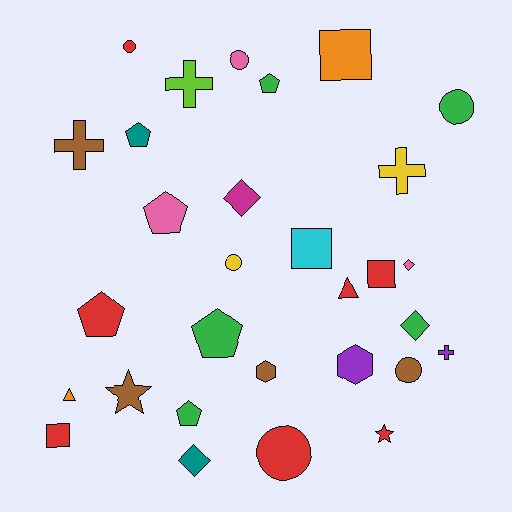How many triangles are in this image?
There are 2 triangles.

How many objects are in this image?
There are 30 objects.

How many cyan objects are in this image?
There is 1 cyan object.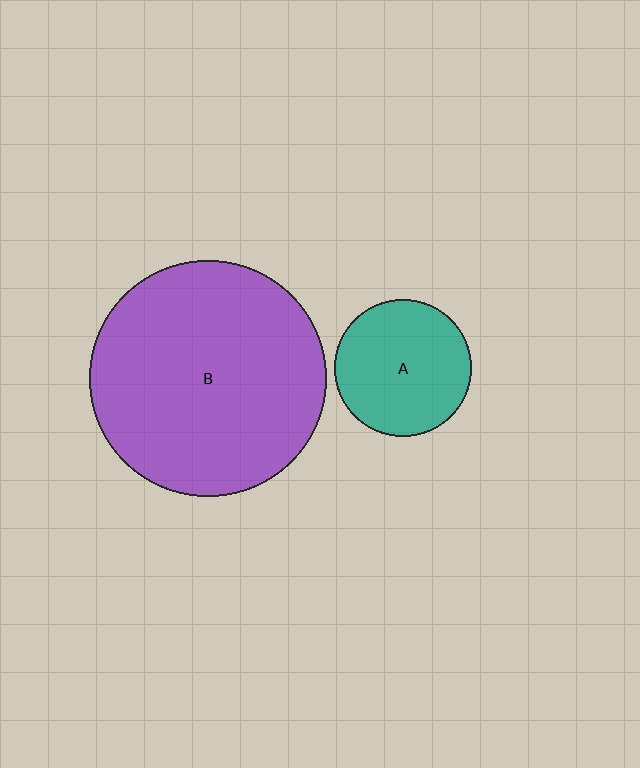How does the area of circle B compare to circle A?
Approximately 3.0 times.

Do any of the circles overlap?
No, none of the circles overlap.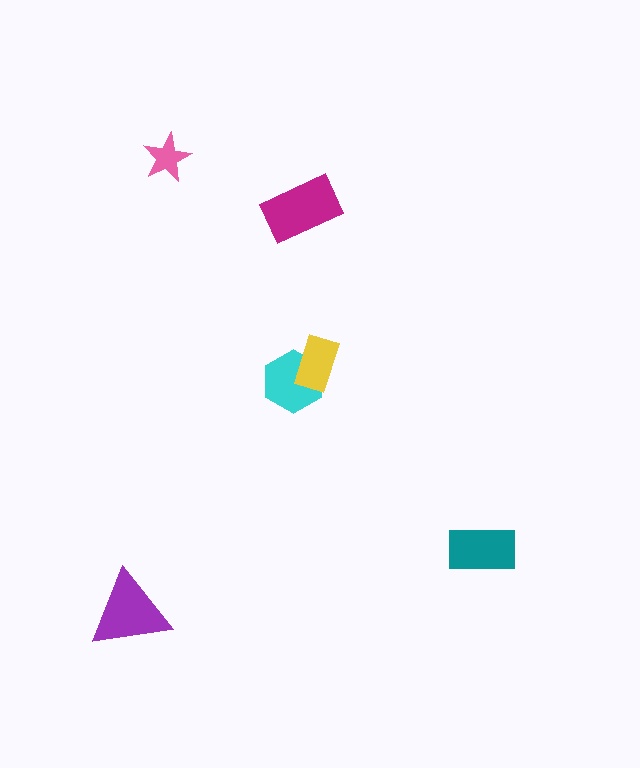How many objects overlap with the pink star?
0 objects overlap with the pink star.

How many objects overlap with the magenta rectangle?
0 objects overlap with the magenta rectangle.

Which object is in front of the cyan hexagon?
The yellow rectangle is in front of the cyan hexagon.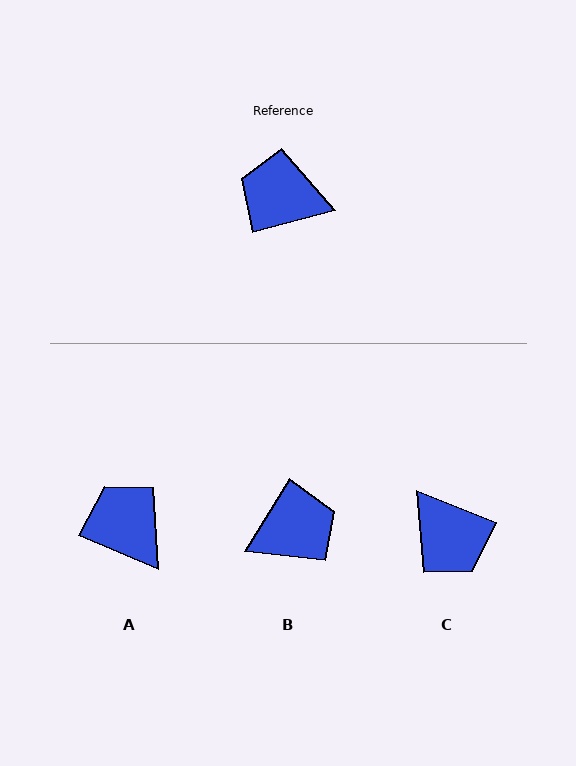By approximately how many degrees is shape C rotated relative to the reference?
Approximately 143 degrees counter-clockwise.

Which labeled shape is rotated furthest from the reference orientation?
C, about 143 degrees away.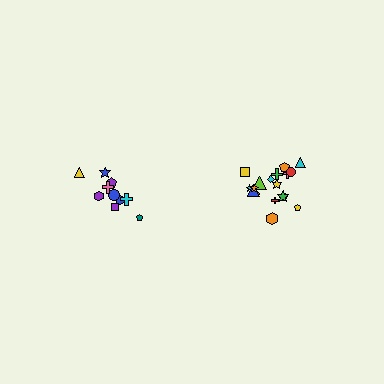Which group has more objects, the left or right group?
The right group.